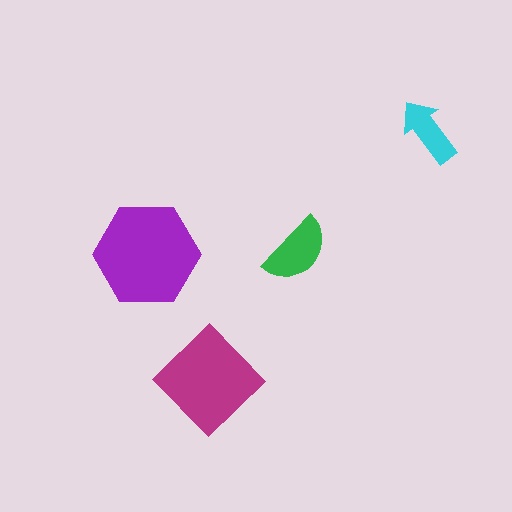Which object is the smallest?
The cyan arrow.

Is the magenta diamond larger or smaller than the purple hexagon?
Smaller.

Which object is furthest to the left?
The purple hexagon is leftmost.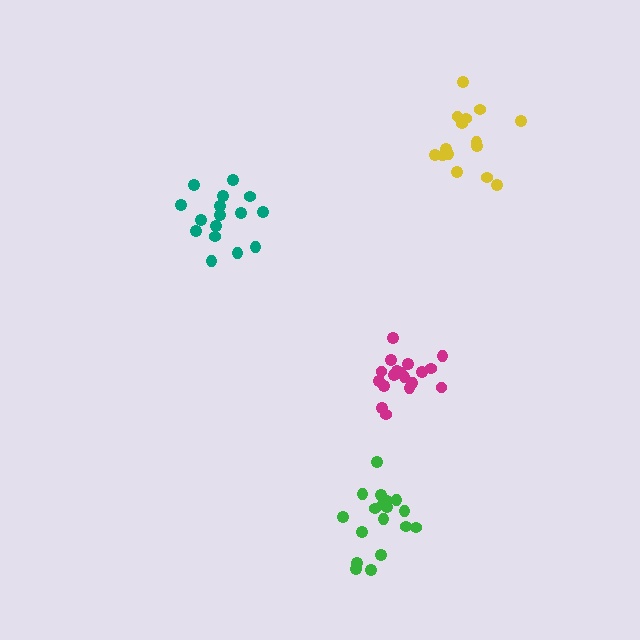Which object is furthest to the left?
The teal cluster is leftmost.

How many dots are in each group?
Group 1: 18 dots, Group 2: 18 dots, Group 3: 16 dots, Group 4: 16 dots (68 total).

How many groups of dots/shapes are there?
There are 4 groups.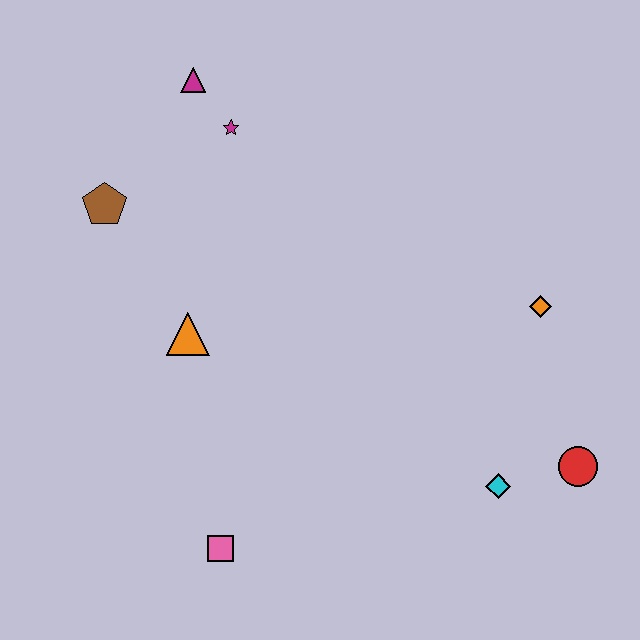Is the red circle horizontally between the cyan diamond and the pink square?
No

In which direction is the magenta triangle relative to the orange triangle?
The magenta triangle is above the orange triangle.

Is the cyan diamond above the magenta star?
No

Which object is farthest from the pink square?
The magenta triangle is farthest from the pink square.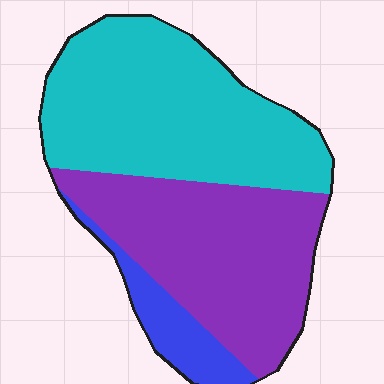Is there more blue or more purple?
Purple.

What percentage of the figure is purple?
Purple takes up about two fifths (2/5) of the figure.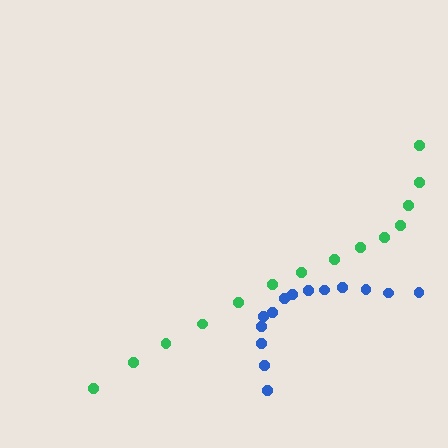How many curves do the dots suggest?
There are 2 distinct paths.